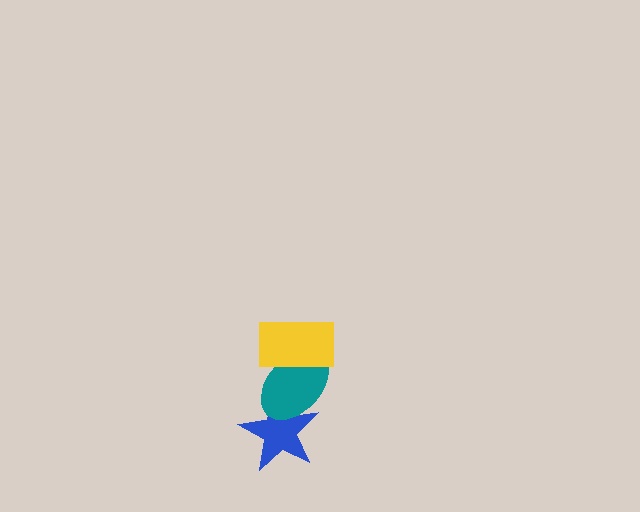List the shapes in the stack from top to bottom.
From top to bottom: the yellow rectangle, the teal ellipse, the blue star.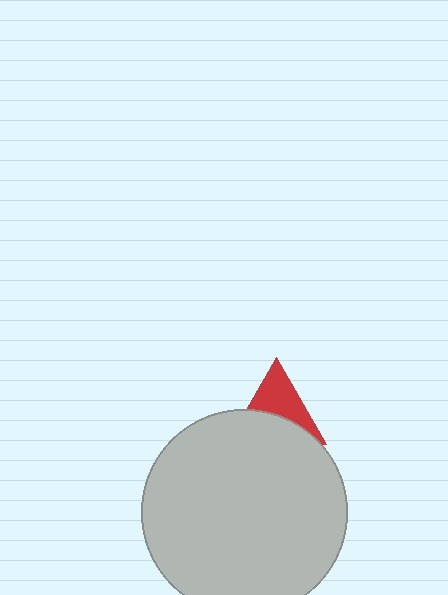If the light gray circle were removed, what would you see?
You would see the complete red triangle.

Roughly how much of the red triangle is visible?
About half of it is visible (roughly 49%).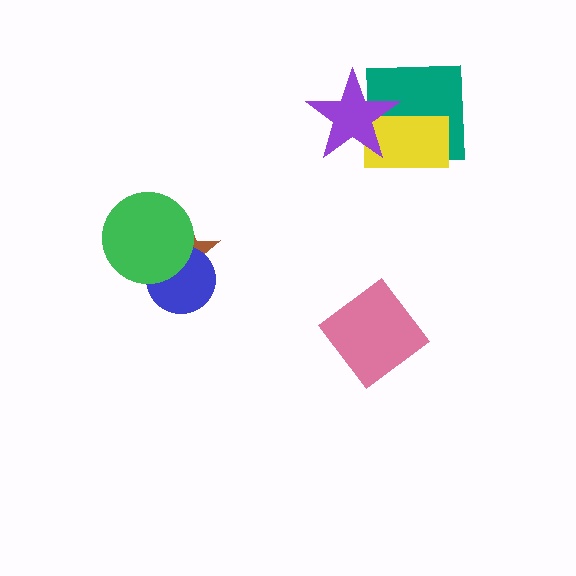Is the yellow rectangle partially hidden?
Yes, it is partially covered by another shape.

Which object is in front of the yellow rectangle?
The purple star is in front of the yellow rectangle.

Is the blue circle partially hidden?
Yes, it is partially covered by another shape.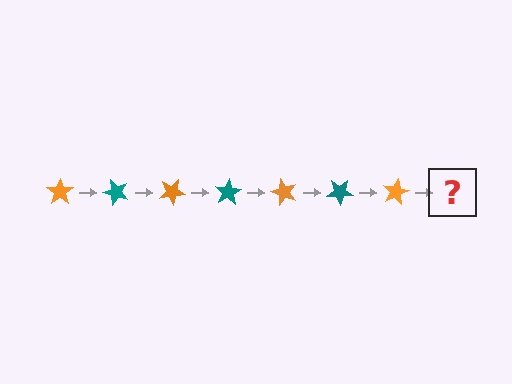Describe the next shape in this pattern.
It should be a teal star, rotated 350 degrees from the start.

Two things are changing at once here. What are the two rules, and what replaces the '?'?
The two rules are that it rotates 50 degrees each step and the color cycles through orange and teal. The '?' should be a teal star, rotated 350 degrees from the start.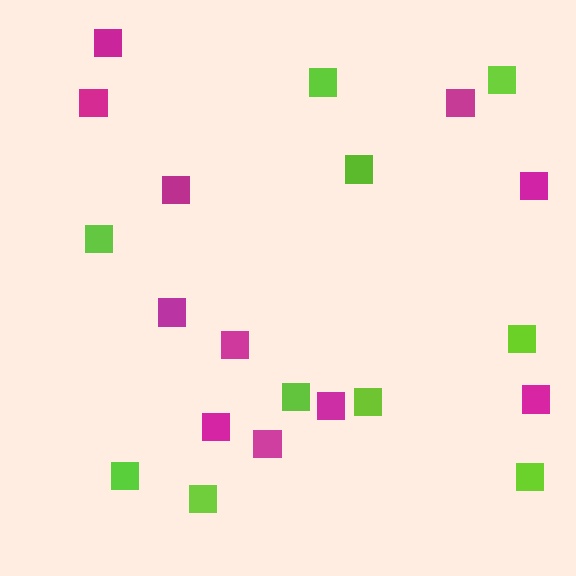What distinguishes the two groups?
There are 2 groups: one group of magenta squares (11) and one group of lime squares (10).